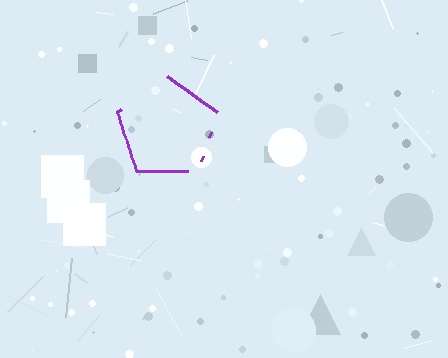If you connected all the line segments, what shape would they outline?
They would outline a pentagon.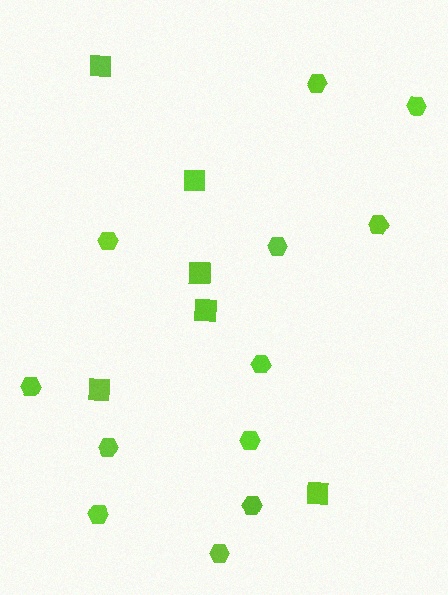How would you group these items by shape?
There are 2 groups: one group of squares (6) and one group of hexagons (12).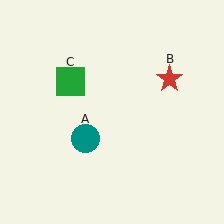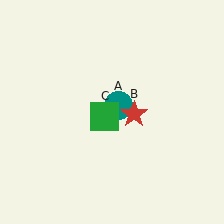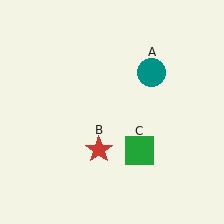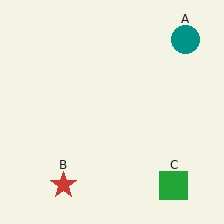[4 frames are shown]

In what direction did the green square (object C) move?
The green square (object C) moved down and to the right.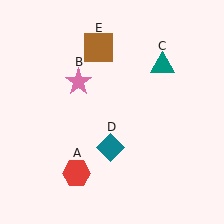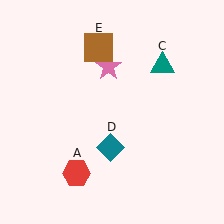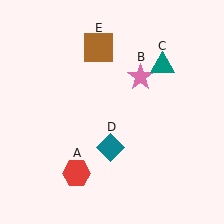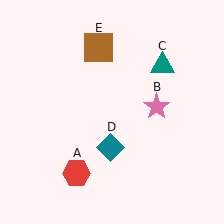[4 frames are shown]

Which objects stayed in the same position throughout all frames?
Red hexagon (object A) and teal triangle (object C) and teal diamond (object D) and brown square (object E) remained stationary.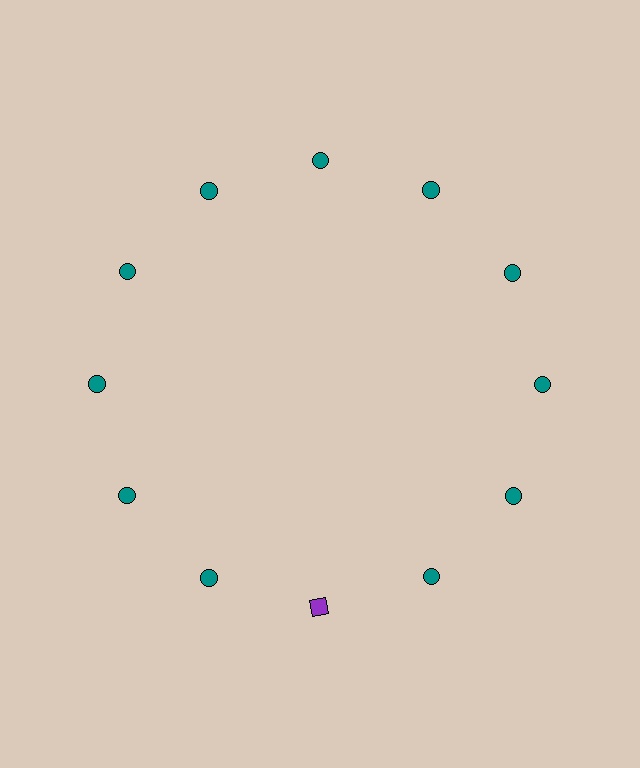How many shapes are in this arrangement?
There are 12 shapes arranged in a ring pattern.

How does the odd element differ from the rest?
It differs in both color (purple instead of teal) and shape (square instead of circle).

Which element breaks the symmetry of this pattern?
The purple square at roughly the 6 o'clock position breaks the symmetry. All other shapes are teal circles.